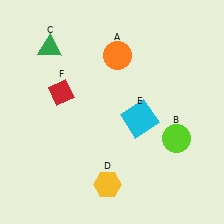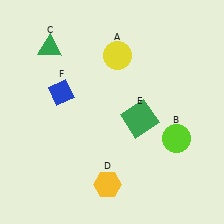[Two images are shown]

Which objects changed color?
A changed from orange to yellow. E changed from cyan to green. F changed from red to blue.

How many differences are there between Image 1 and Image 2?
There are 3 differences between the two images.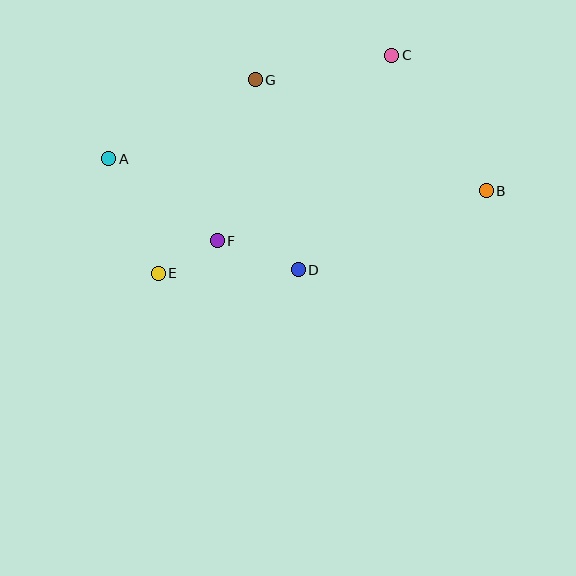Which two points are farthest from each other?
Points A and B are farthest from each other.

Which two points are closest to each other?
Points E and F are closest to each other.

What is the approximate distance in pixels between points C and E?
The distance between C and E is approximately 319 pixels.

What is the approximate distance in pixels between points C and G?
The distance between C and G is approximately 139 pixels.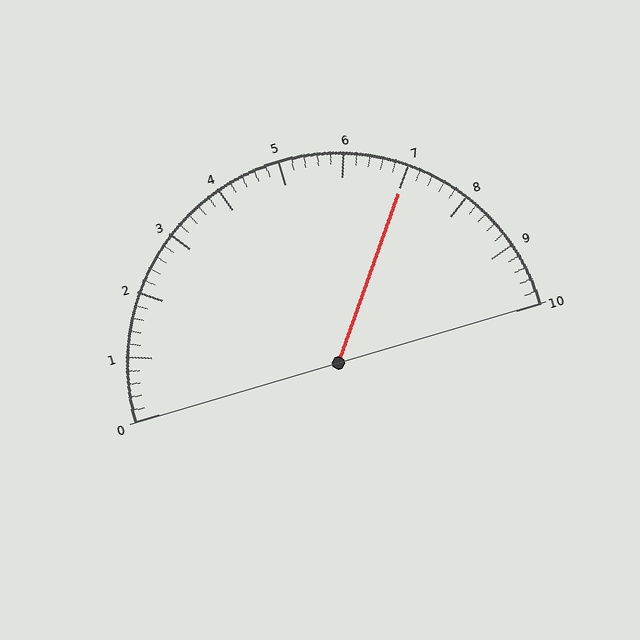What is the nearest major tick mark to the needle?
The nearest major tick mark is 7.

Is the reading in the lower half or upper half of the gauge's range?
The reading is in the upper half of the range (0 to 10).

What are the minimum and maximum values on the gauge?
The gauge ranges from 0 to 10.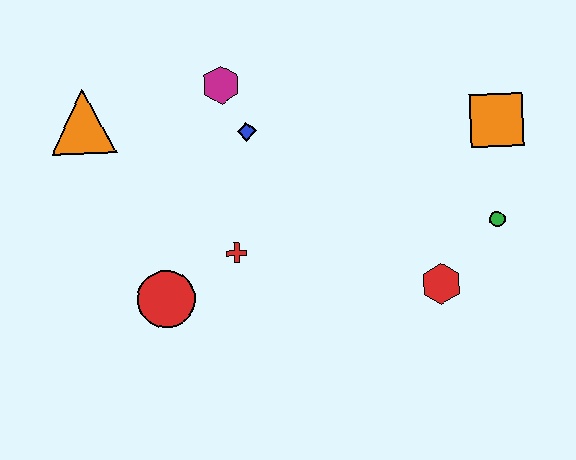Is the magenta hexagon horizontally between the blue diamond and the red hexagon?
No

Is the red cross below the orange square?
Yes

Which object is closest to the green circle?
The red hexagon is closest to the green circle.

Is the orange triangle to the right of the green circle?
No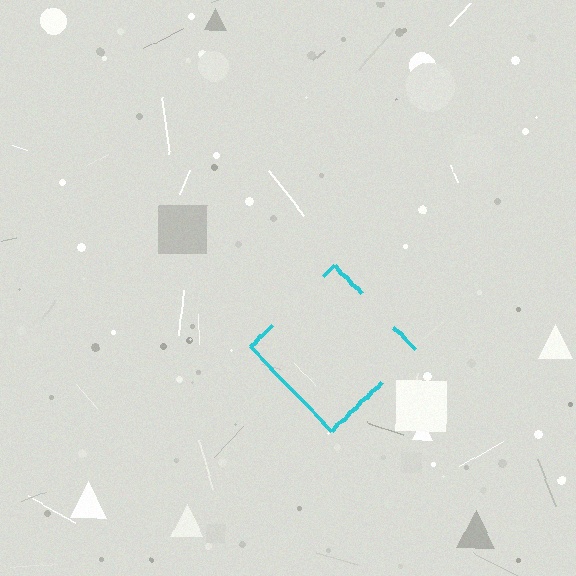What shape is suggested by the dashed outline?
The dashed outline suggests a diamond.